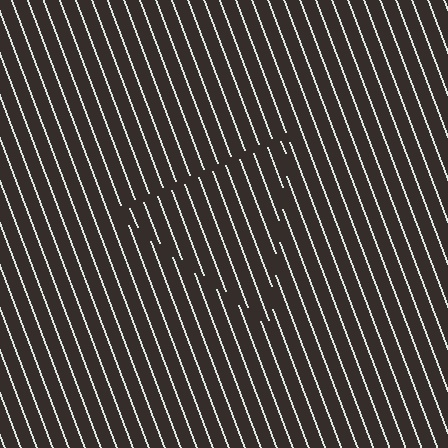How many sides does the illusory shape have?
3 sides — the line-ends trace a triangle.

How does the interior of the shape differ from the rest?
The interior of the shape contains the same grating, shifted by half a period — the contour is defined by the phase discontinuity where line-ends from the inner and outer gratings abut.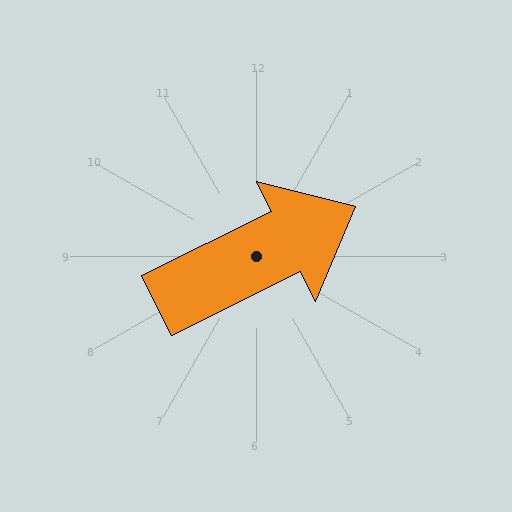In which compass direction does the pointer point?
Northeast.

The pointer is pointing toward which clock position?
Roughly 2 o'clock.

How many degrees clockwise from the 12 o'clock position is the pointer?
Approximately 64 degrees.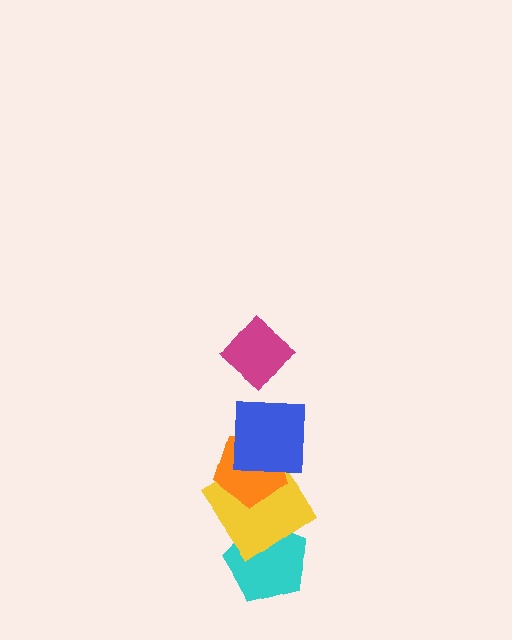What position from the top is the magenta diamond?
The magenta diamond is 1st from the top.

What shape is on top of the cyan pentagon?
The yellow diamond is on top of the cyan pentagon.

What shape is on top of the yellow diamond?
The orange pentagon is on top of the yellow diamond.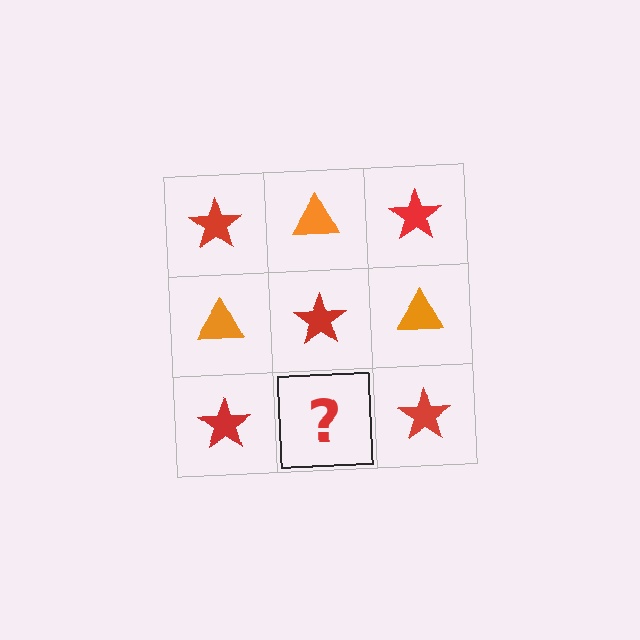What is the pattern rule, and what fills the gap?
The rule is that it alternates red star and orange triangle in a checkerboard pattern. The gap should be filled with an orange triangle.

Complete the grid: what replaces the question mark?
The question mark should be replaced with an orange triangle.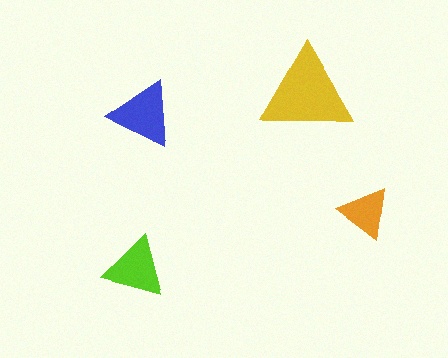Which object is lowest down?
The lime triangle is bottommost.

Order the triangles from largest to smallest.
the yellow one, the blue one, the lime one, the orange one.